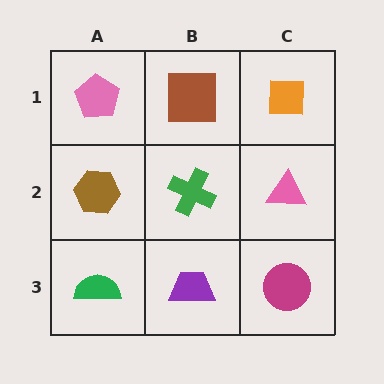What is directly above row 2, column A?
A pink pentagon.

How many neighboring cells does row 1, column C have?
2.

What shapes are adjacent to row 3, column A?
A brown hexagon (row 2, column A), a purple trapezoid (row 3, column B).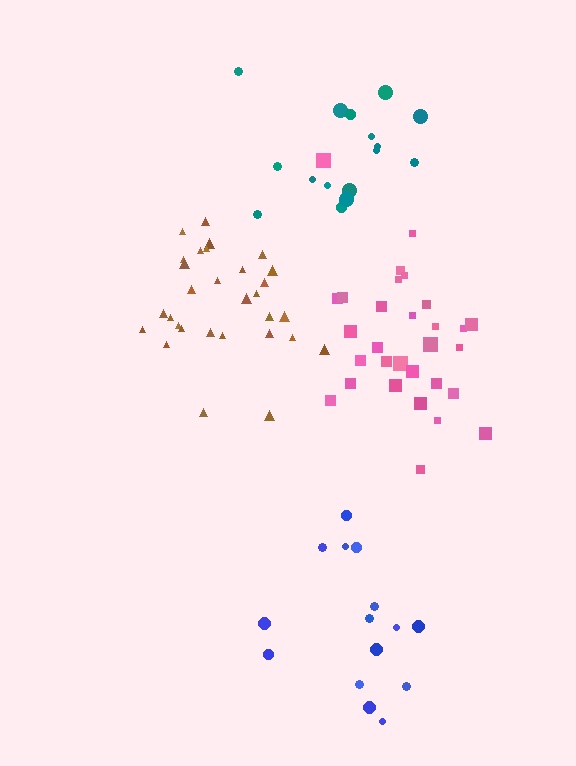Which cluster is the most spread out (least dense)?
Blue.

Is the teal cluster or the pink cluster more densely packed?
Pink.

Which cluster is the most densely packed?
Brown.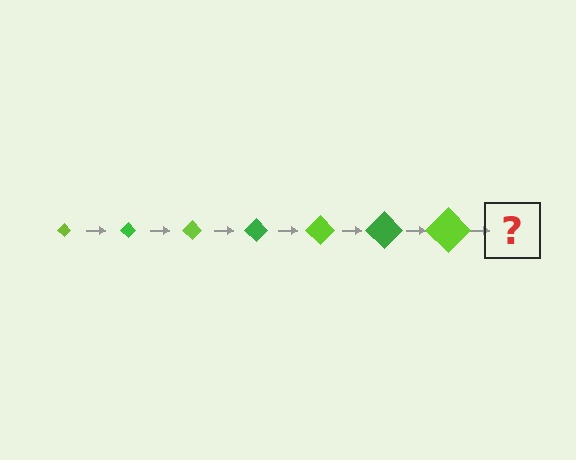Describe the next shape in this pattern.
It should be a green diamond, larger than the previous one.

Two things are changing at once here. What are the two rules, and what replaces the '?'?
The two rules are that the diamond grows larger each step and the color cycles through lime and green. The '?' should be a green diamond, larger than the previous one.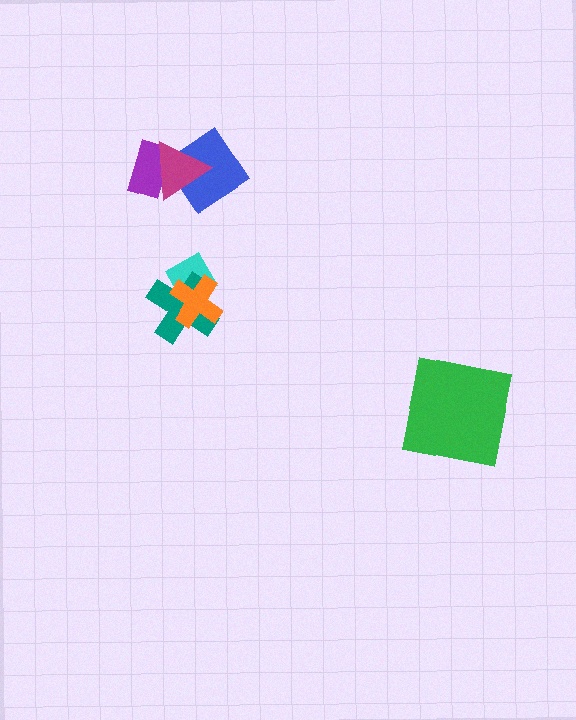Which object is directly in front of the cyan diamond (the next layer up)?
The teal cross is directly in front of the cyan diamond.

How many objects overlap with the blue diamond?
2 objects overlap with the blue diamond.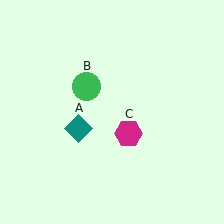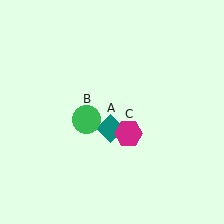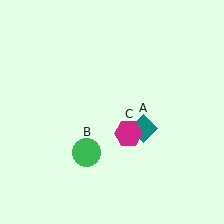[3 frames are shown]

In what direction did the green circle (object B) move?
The green circle (object B) moved down.